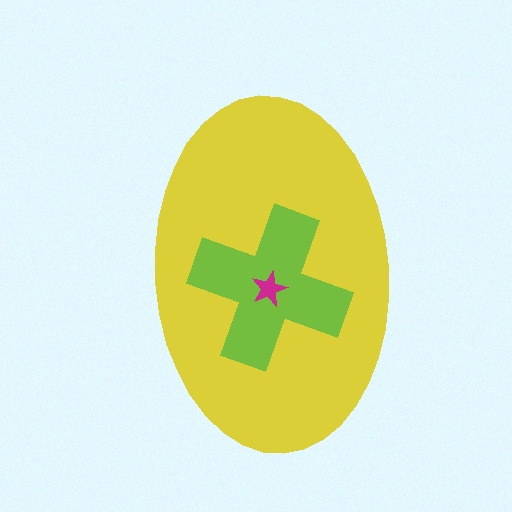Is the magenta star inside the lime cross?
Yes.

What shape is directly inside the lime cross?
The magenta star.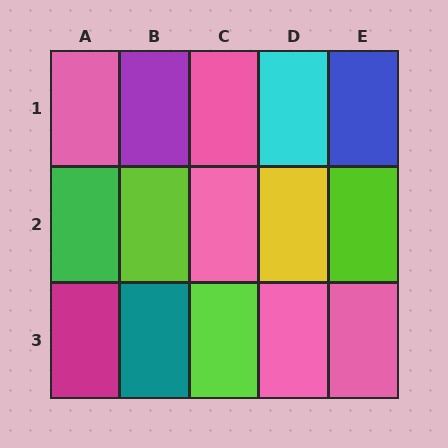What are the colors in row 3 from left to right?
Magenta, teal, lime, pink, pink.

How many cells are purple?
1 cell is purple.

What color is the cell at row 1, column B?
Purple.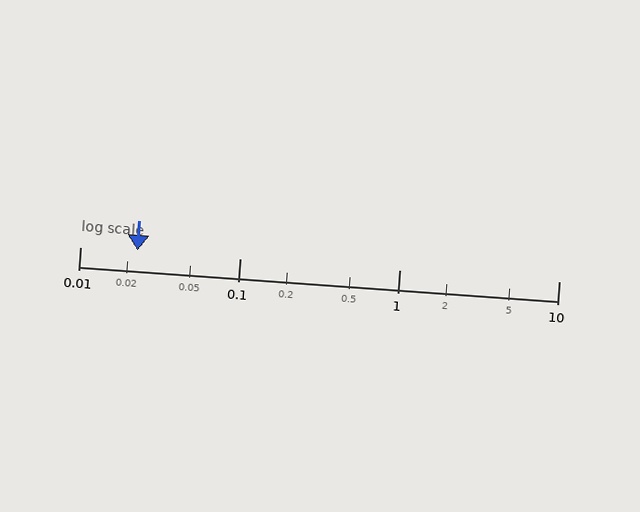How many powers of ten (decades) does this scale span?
The scale spans 3 decades, from 0.01 to 10.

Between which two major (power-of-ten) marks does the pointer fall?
The pointer is between 0.01 and 0.1.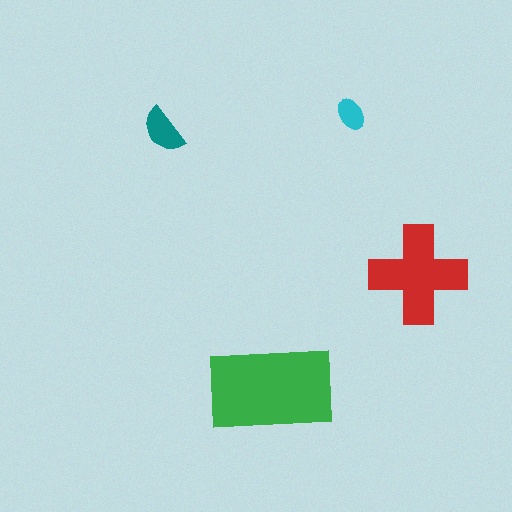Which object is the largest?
The green rectangle.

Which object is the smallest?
The cyan ellipse.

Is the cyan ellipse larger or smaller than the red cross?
Smaller.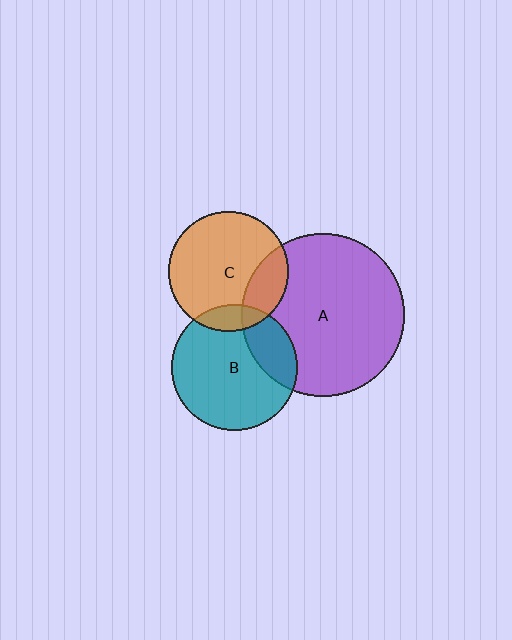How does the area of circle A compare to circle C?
Approximately 1.9 times.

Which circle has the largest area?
Circle A (purple).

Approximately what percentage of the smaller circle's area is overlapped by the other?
Approximately 25%.